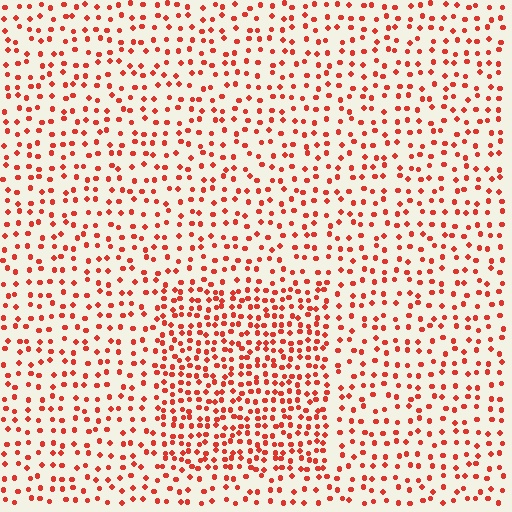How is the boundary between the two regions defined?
The boundary is defined by a change in element density (approximately 1.9x ratio). All elements are the same color, size, and shape.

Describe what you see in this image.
The image contains small red elements arranged at two different densities. A rectangle-shaped region is visible where the elements are more densely packed than the surrounding area.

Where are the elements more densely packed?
The elements are more densely packed inside the rectangle boundary.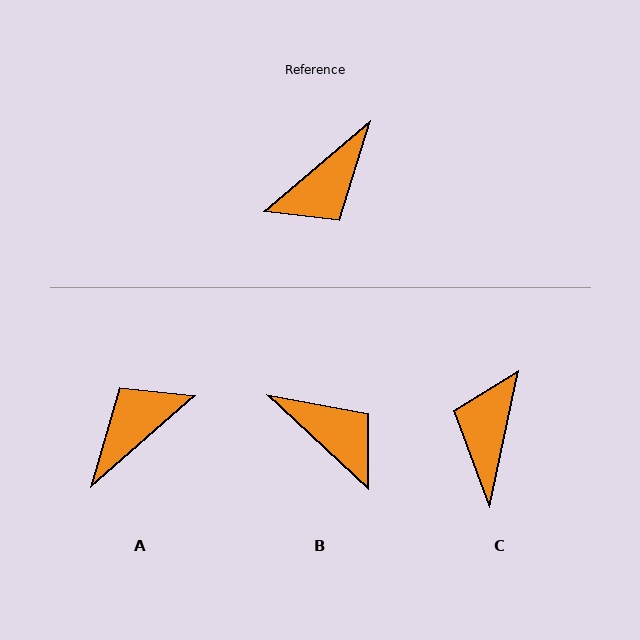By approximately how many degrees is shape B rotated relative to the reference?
Approximately 97 degrees counter-clockwise.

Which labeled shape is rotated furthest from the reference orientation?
A, about 179 degrees away.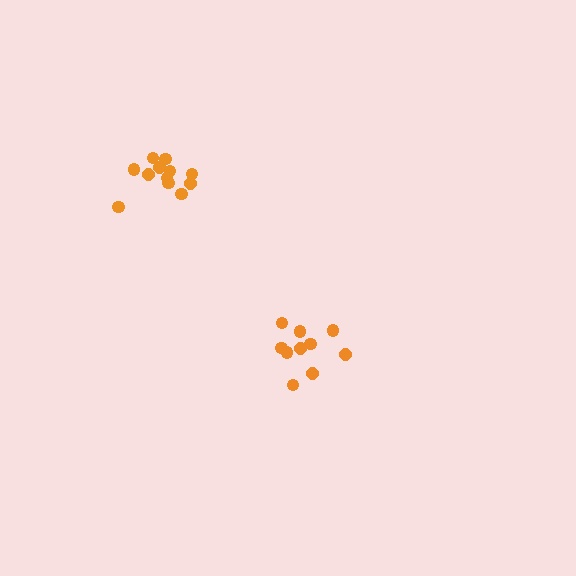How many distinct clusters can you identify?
There are 2 distinct clusters.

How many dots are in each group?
Group 1: 10 dots, Group 2: 12 dots (22 total).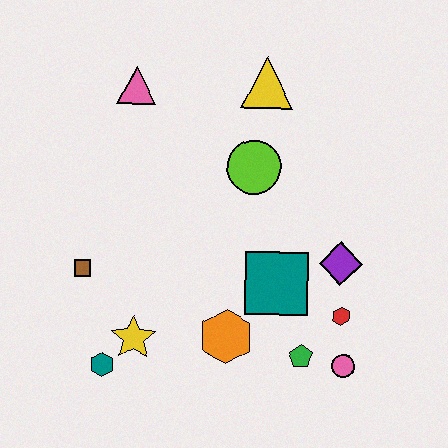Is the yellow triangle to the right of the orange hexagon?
Yes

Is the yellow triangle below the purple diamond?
No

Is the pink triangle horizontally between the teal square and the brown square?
Yes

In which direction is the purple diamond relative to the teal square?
The purple diamond is to the right of the teal square.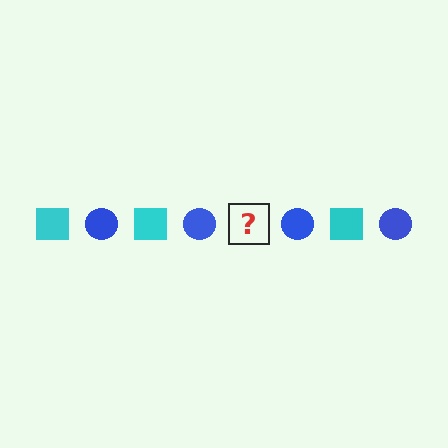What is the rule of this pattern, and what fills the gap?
The rule is that the pattern alternates between cyan square and blue circle. The gap should be filled with a cyan square.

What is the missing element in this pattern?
The missing element is a cyan square.